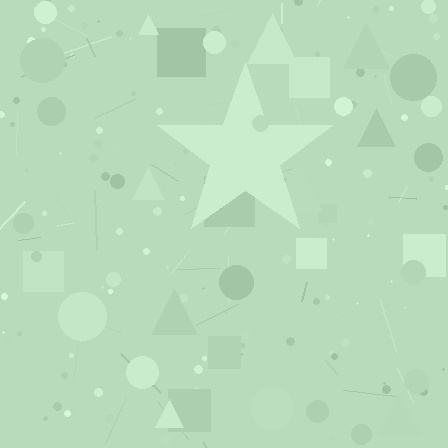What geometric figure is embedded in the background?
A star is embedded in the background.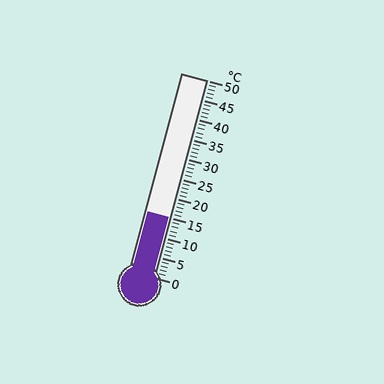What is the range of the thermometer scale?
The thermometer scale ranges from 0°C to 50°C.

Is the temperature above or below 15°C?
The temperature is at 15°C.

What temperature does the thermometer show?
The thermometer shows approximately 15°C.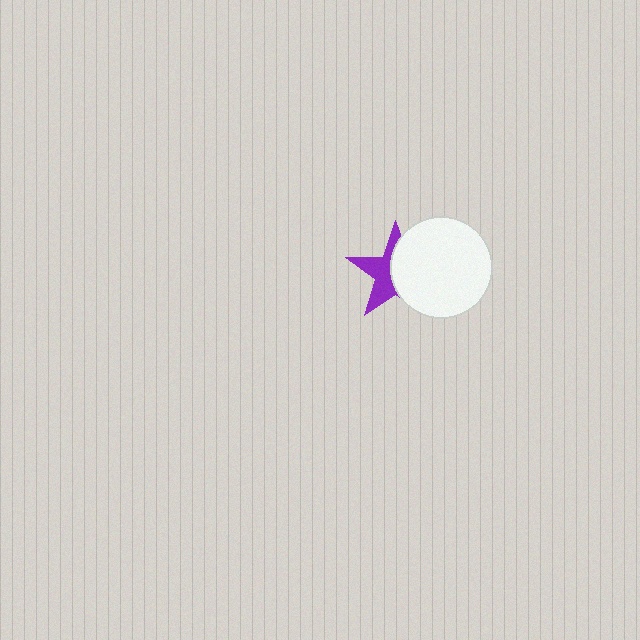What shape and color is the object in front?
The object in front is a white circle.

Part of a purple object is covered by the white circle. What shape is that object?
It is a star.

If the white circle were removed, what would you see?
You would see the complete purple star.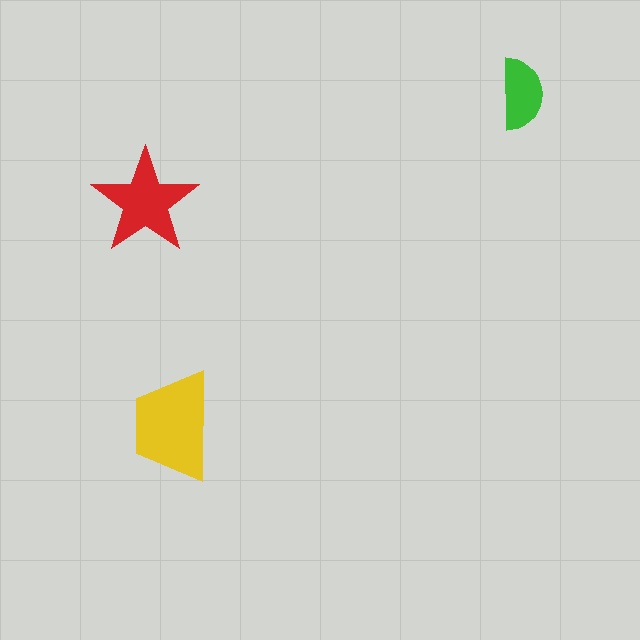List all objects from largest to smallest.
The yellow trapezoid, the red star, the green semicircle.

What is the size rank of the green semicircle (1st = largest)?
3rd.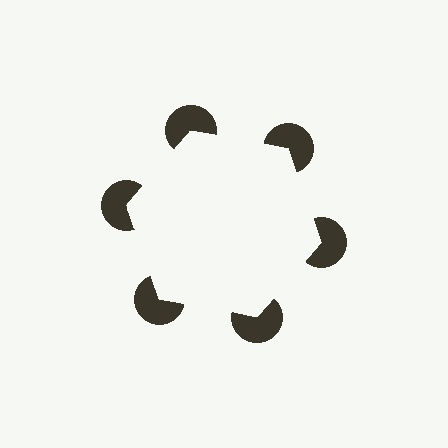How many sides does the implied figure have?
6 sides.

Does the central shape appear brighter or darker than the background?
It typically appears slightly brighter than the background, even though no actual brightness change is drawn.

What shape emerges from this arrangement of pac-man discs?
An illusory hexagon — its edges are inferred from the aligned wedge cuts in the pac-man discs, not physically drawn.